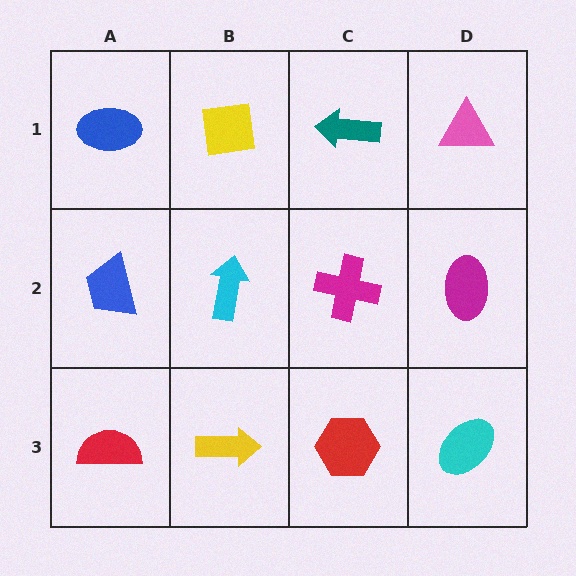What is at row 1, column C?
A teal arrow.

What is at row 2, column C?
A magenta cross.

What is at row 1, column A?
A blue ellipse.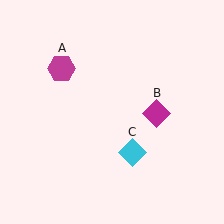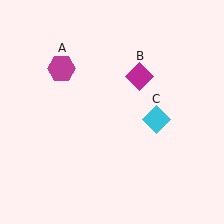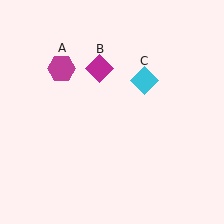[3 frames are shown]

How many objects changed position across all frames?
2 objects changed position: magenta diamond (object B), cyan diamond (object C).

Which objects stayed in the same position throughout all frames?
Magenta hexagon (object A) remained stationary.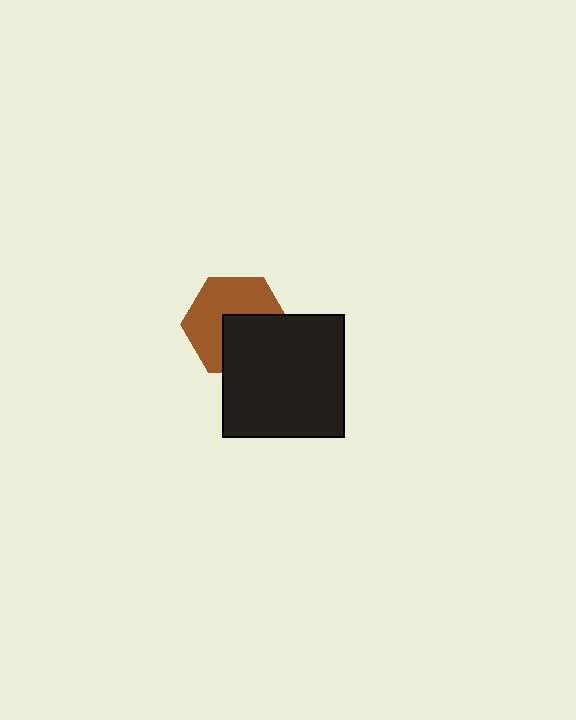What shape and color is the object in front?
The object in front is a black square.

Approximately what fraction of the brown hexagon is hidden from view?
Roughly 43% of the brown hexagon is hidden behind the black square.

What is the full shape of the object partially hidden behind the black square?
The partially hidden object is a brown hexagon.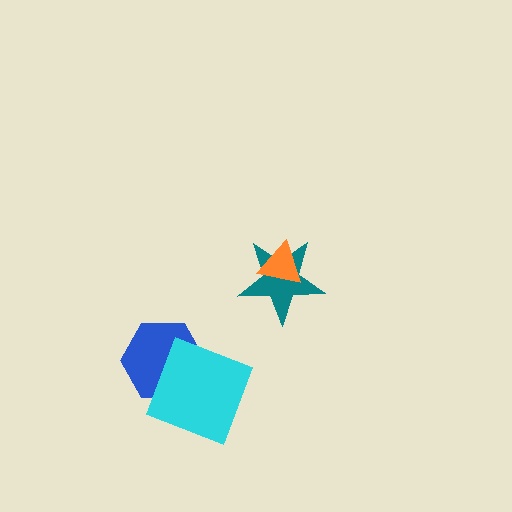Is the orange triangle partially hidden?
No, no other shape covers it.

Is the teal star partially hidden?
Yes, it is partially covered by another shape.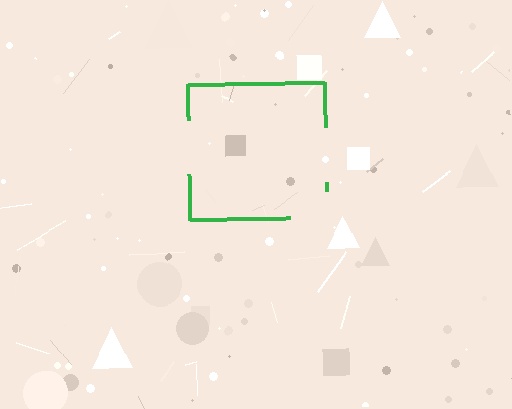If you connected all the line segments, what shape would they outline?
They would outline a square.